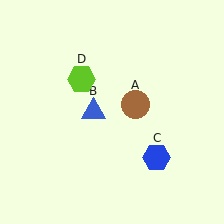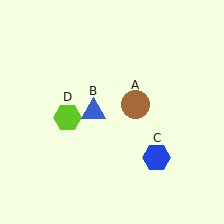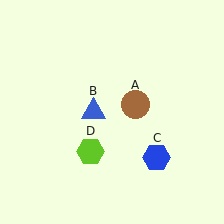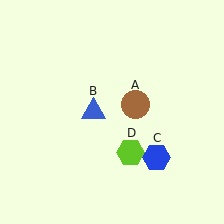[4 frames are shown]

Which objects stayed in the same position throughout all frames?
Brown circle (object A) and blue triangle (object B) and blue hexagon (object C) remained stationary.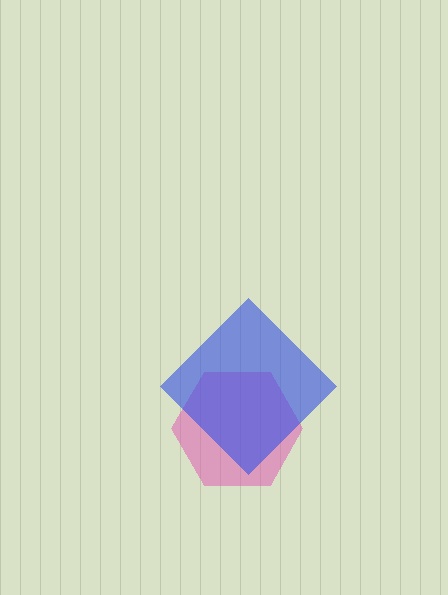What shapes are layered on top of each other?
The layered shapes are: a pink hexagon, a blue diamond.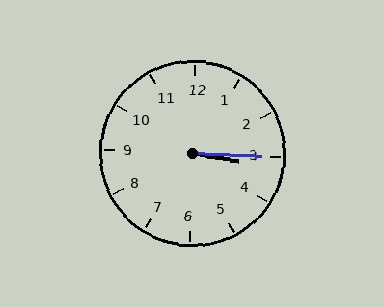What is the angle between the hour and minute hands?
Approximately 8 degrees.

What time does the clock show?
3:15.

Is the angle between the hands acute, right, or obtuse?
It is acute.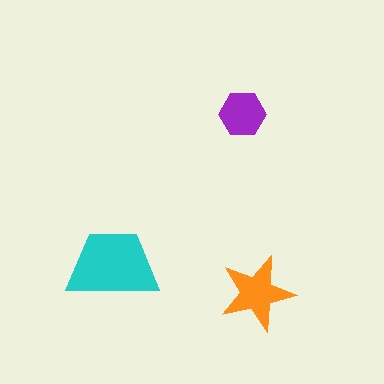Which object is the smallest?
The purple hexagon.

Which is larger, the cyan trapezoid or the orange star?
The cyan trapezoid.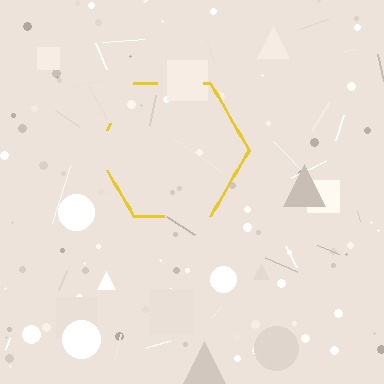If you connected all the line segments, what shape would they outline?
They would outline a hexagon.